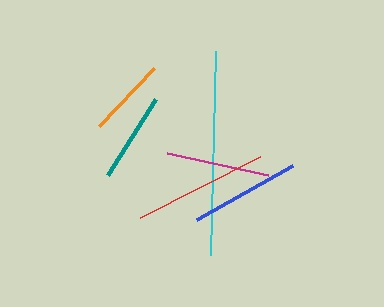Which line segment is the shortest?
The orange line is the shortest at approximately 80 pixels.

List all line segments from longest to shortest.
From longest to shortest: cyan, red, blue, magenta, teal, orange.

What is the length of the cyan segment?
The cyan segment is approximately 204 pixels long.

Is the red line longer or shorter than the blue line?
The red line is longer than the blue line.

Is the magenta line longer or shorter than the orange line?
The magenta line is longer than the orange line.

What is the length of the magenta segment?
The magenta segment is approximately 103 pixels long.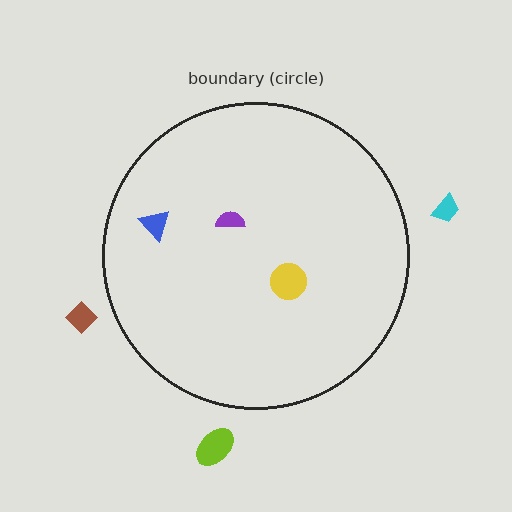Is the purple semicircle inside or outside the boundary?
Inside.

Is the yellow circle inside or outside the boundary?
Inside.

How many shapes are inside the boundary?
3 inside, 3 outside.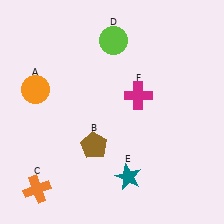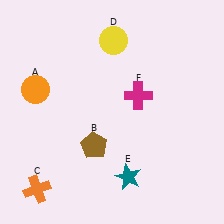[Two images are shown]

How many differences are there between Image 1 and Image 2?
There is 1 difference between the two images.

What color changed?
The circle (D) changed from lime in Image 1 to yellow in Image 2.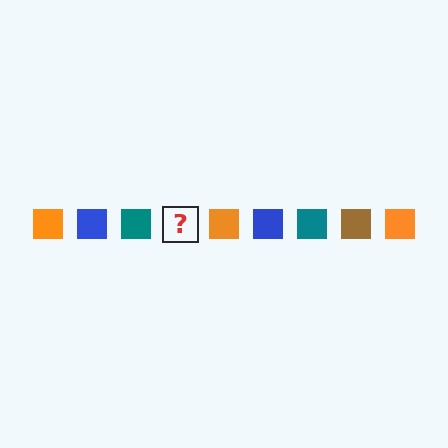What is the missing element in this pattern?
The missing element is a brown square.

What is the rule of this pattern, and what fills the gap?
The rule is that the pattern cycles through orange, blue, teal, brown squares. The gap should be filled with a brown square.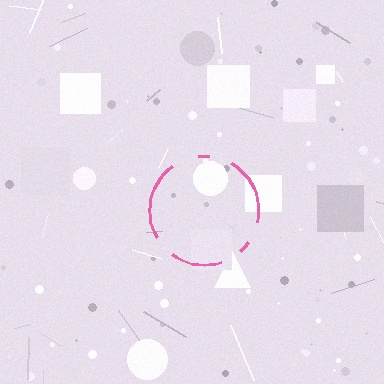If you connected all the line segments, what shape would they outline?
They would outline a circle.